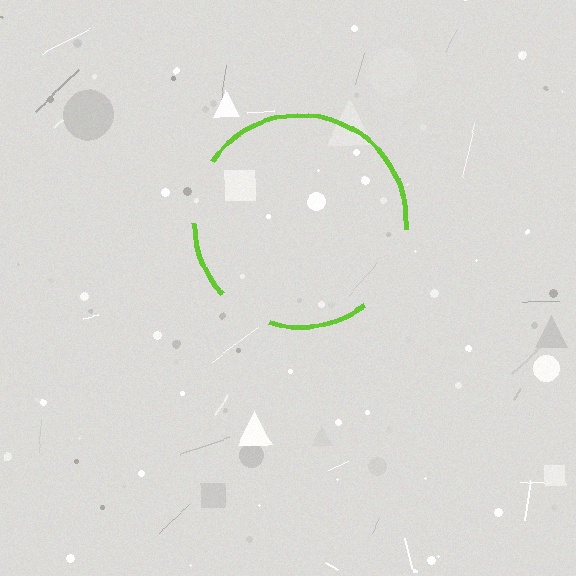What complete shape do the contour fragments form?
The contour fragments form a circle.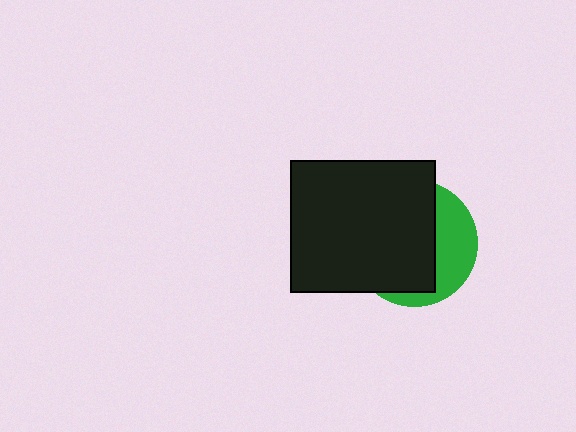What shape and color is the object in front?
The object in front is a black rectangle.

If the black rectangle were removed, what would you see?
You would see the complete green circle.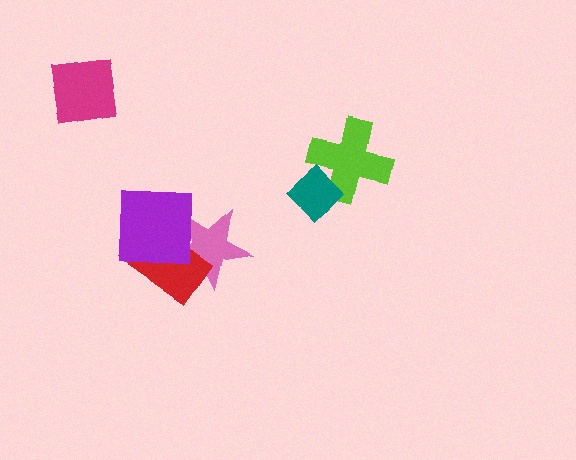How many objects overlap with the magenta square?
0 objects overlap with the magenta square.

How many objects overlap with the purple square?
2 objects overlap with the purple square.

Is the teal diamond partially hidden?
No, no other shape covers it.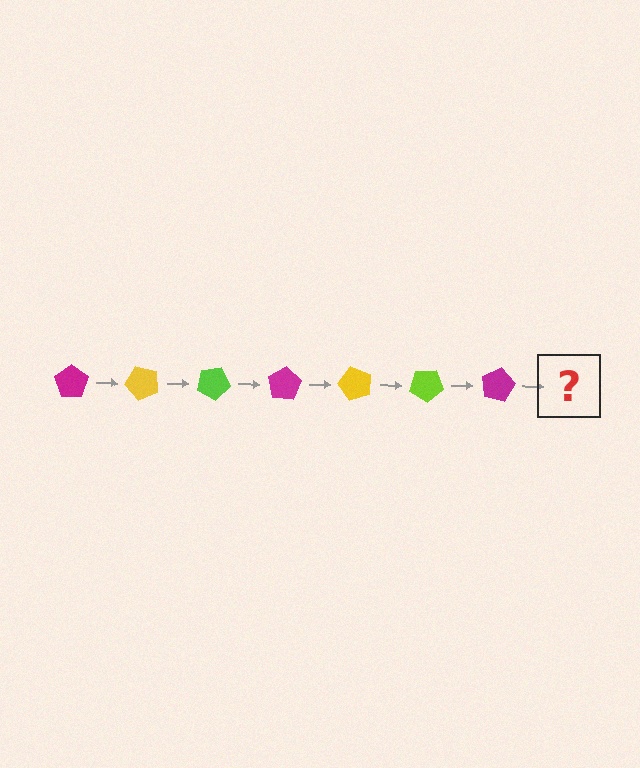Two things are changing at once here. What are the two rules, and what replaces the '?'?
The two rules are that it rotates 50 degrees each step and the color cycles through magenta, yellow, and lime. The '?' should be a yellow pentagon, rotated 350 degrees from the start.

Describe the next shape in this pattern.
It should be a yellow pentagon, rotated 350 degrees from the start.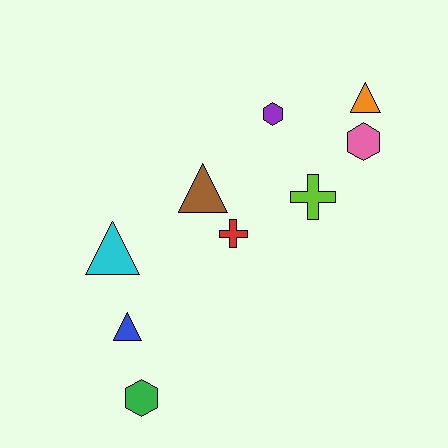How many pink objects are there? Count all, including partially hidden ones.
There is 1 pink object.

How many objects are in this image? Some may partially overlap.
There are 9 objects.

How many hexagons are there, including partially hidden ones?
There are 3 hexagons.